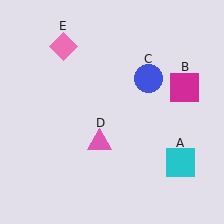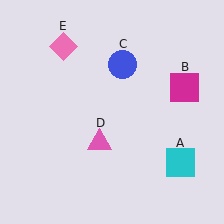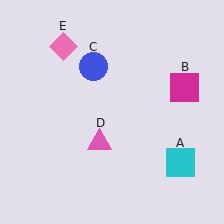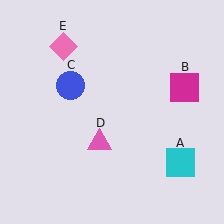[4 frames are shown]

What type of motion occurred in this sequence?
The blue circle (object C) rotated counterclockwise around the center of the scene.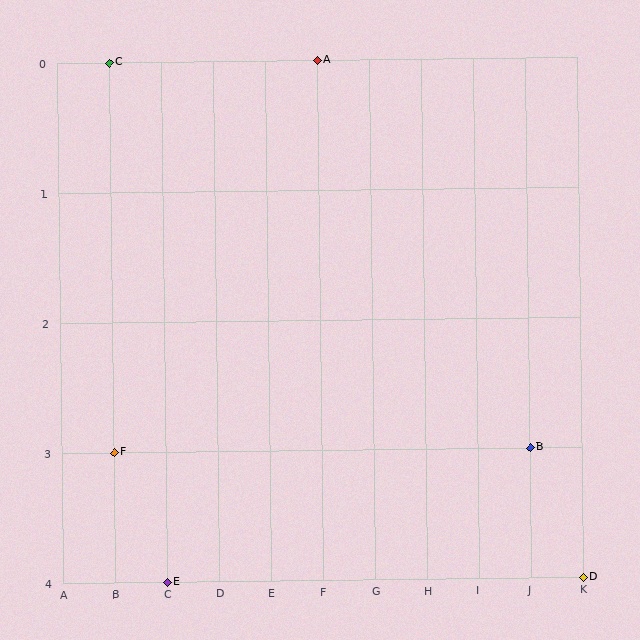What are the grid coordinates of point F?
Point F is at grid coordinates (B, 3).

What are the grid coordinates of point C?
Point C is at grid coordinates (B, 0).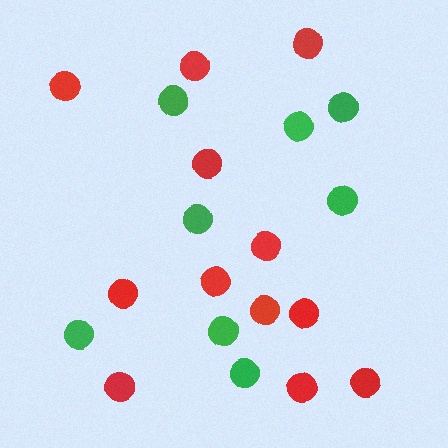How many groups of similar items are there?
There are 2 groups: one group of red circles (12) and one group of green circles (8).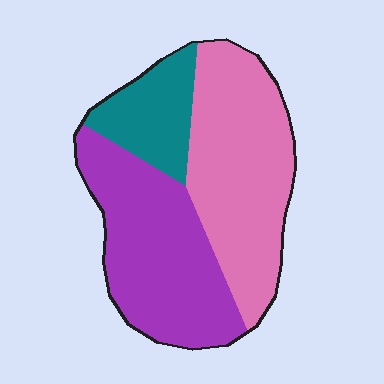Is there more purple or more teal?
Purple.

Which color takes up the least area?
Teal, at roughly 15%.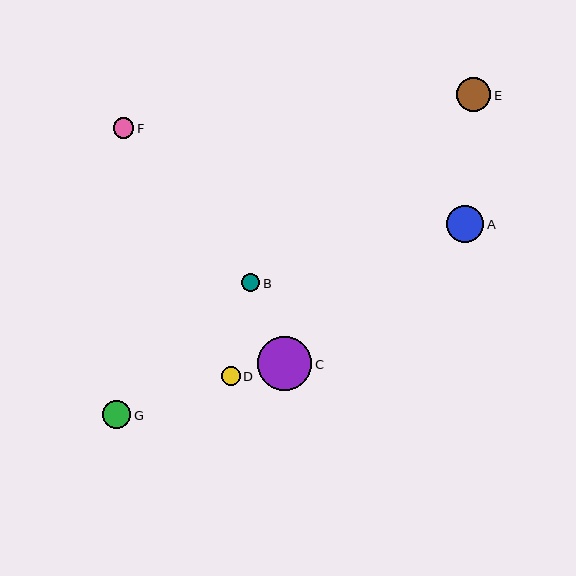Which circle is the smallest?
Circle B is the smallest with a size of approximately 18 pixels.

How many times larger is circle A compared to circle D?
Circle A is approximately 2.0 times the size of circle D.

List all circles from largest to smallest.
From largest to smallest: C, A, E, G, F, D, B.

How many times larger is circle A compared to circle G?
Circle A is approximately 1.3 times the size of circle G.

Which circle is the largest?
Circle C is the largest with a size of approximately 54 pixels.